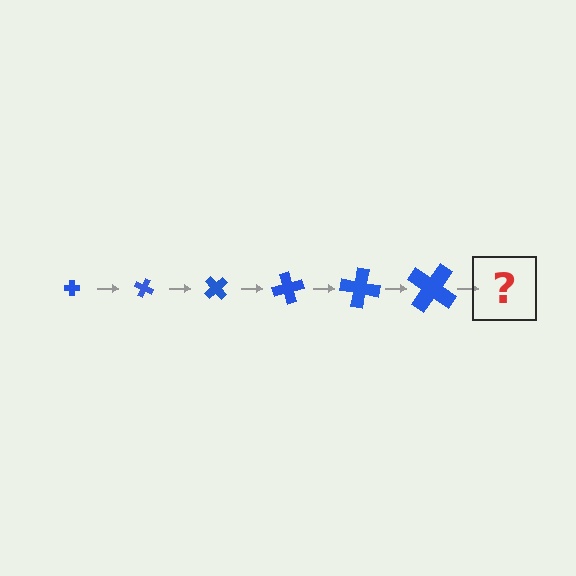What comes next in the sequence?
The next element should be a cross, larger than the previous one and rotated 150 degrees from the start.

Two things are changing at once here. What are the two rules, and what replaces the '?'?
The two rules are that the cross grows larger each step and it rotates 25 degrees each step. The '?' should be a cross, larger than the previous one and rotated 150 degrees from the start.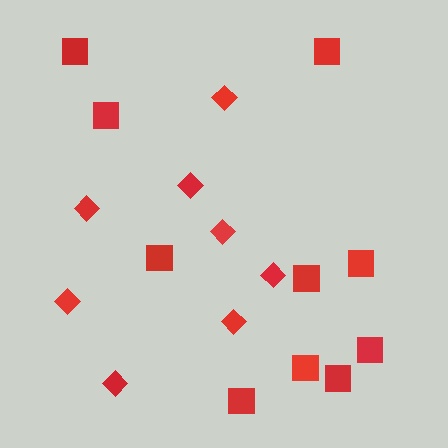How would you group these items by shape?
There are 2 groups: one group of squares (10) and one group of diamonds (8).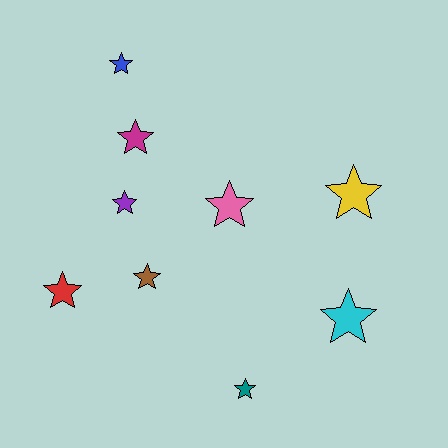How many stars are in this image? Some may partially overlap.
There are 9 stars.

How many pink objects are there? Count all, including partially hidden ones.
There is 1 pink object.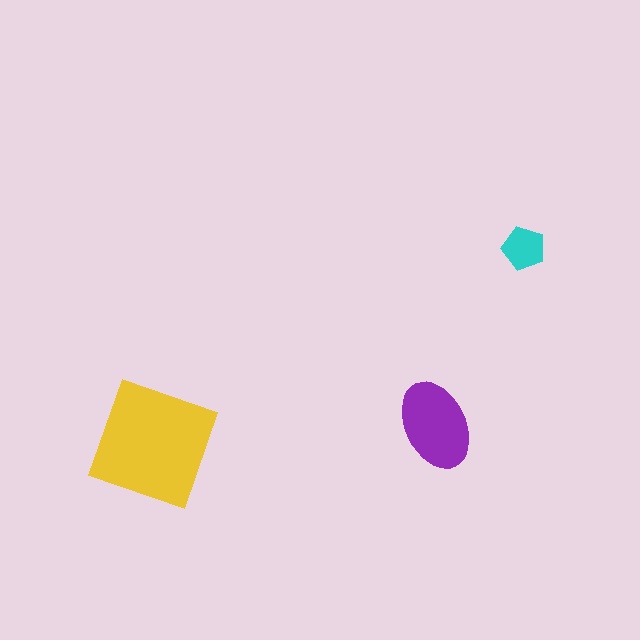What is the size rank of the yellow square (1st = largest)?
1st.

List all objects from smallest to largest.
The cyan pentagon, the purple ellipse, the yellow square.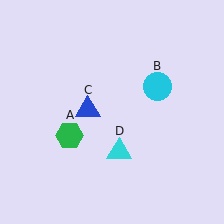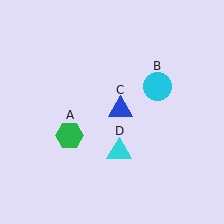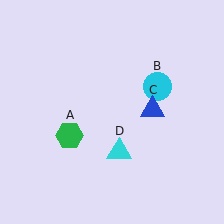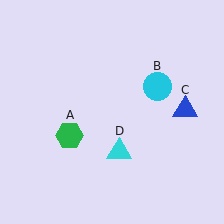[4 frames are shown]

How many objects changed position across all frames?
1 object changed position: blue triangle (object C).